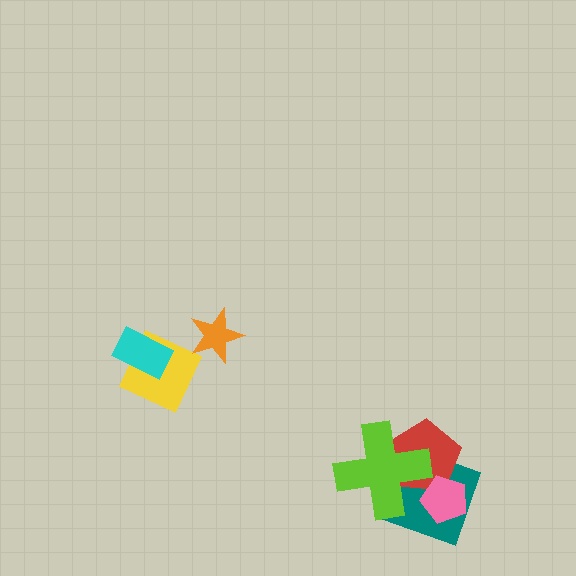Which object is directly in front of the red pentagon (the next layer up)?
The pink pentagon is directly in front of the red pentagon.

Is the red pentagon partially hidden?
Yes, it is partially covered by another shape.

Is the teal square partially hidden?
Yes, it is partially covered by another shape.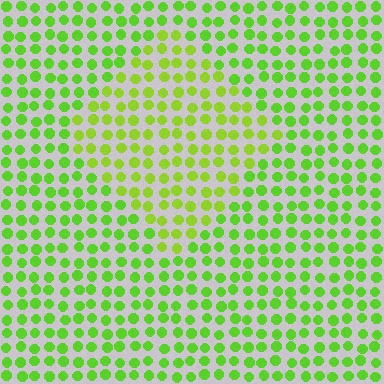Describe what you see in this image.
The image is filled with small lime elements in a uniform arrangement. A diamond-shaped region is visible where the elements are tinted to a slightly different hue, forming a subtle color boundary.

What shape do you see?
I see a diamond.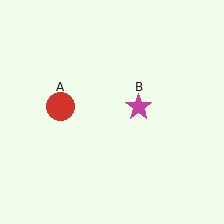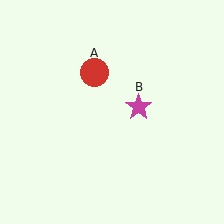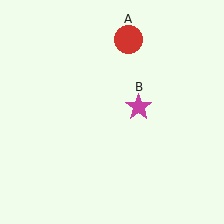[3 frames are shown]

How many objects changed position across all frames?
1 object changed position: red circle (object A).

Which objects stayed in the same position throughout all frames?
Magenta star (object B) remained stationary.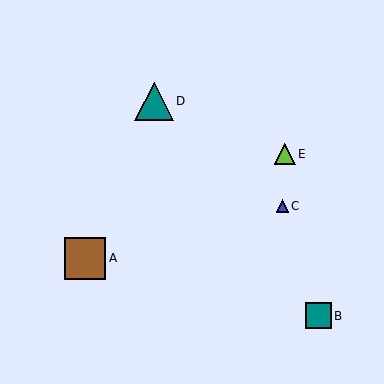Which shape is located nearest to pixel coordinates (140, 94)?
The teal triangle (labeled D) at (154, 101) is nearest to that location.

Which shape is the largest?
The brown square (labeled A) is the largest.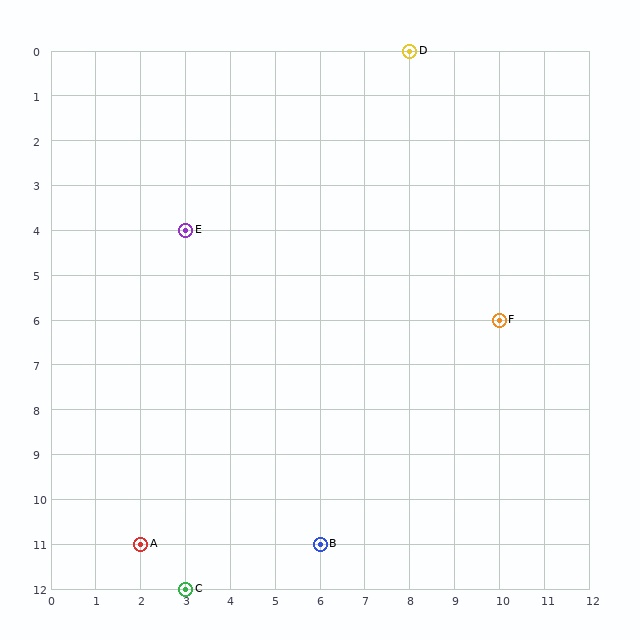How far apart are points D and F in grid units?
Points D and F are 2 columns and 6 rows apart (about 6.3 grid units diagonally).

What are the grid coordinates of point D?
Point D is at grid coordinates (8, 0).